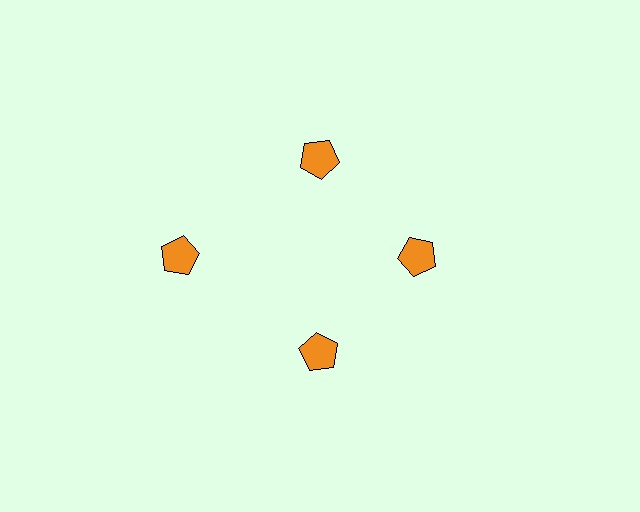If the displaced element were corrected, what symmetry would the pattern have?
It would have 4-fold rotational symmetry — the pattern would map onto itself every 90 degrees.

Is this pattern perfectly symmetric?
No. The 4 orange pentagons are arranged in a ring, but one element near the 9 o'clock position is pushed outward from the center, breaking the 4-fold rotational symmetry.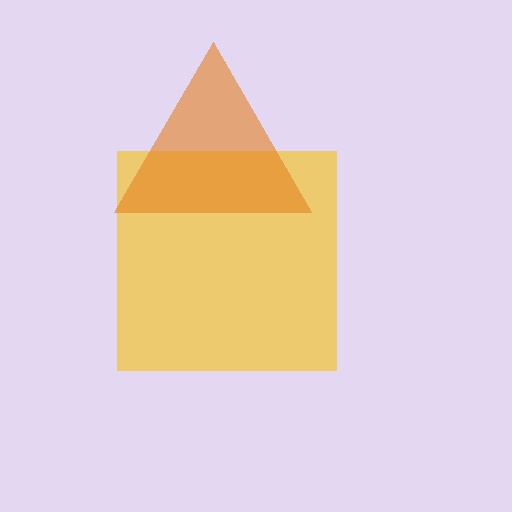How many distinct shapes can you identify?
There are 2 distinct shapes: a yellow square, an orange triangle.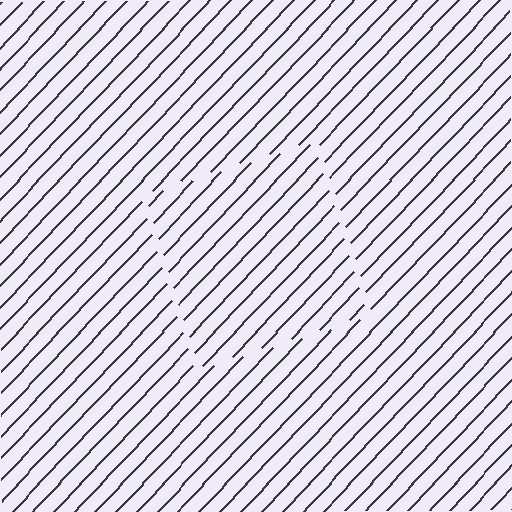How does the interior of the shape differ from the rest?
The interior of the shape contains the same grating, shifted by half a period — the contour is defined by the phase discontinuity where line-ends from the inner and outer gratings abut.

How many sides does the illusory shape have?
4 sides — the line-ends trace a square.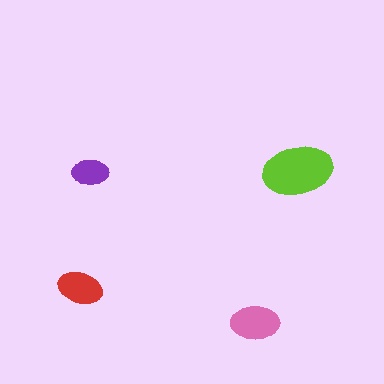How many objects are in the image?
There are 4 objects in the image.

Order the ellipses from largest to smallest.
the lime one, the pink one, the red one, the purple one.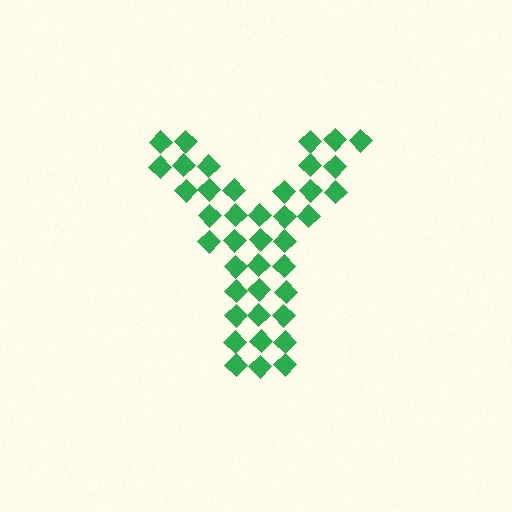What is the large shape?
The large shape is the letter Y.